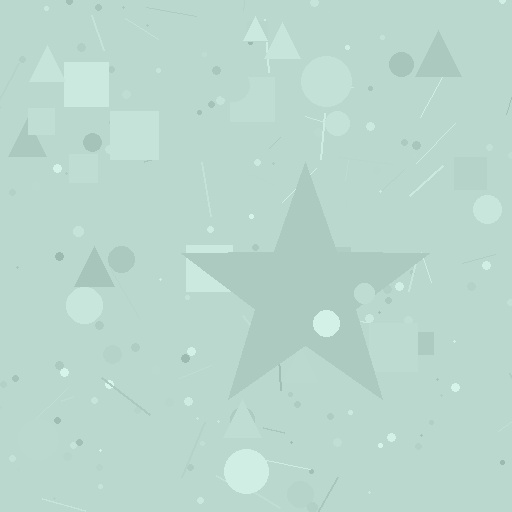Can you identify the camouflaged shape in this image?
The camouflaged shape is a star.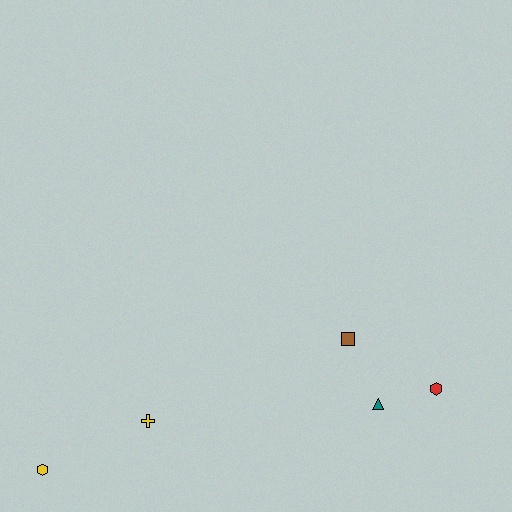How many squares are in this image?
There is 1 square.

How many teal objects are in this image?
There is 1 teal object.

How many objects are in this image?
There are 5 objects.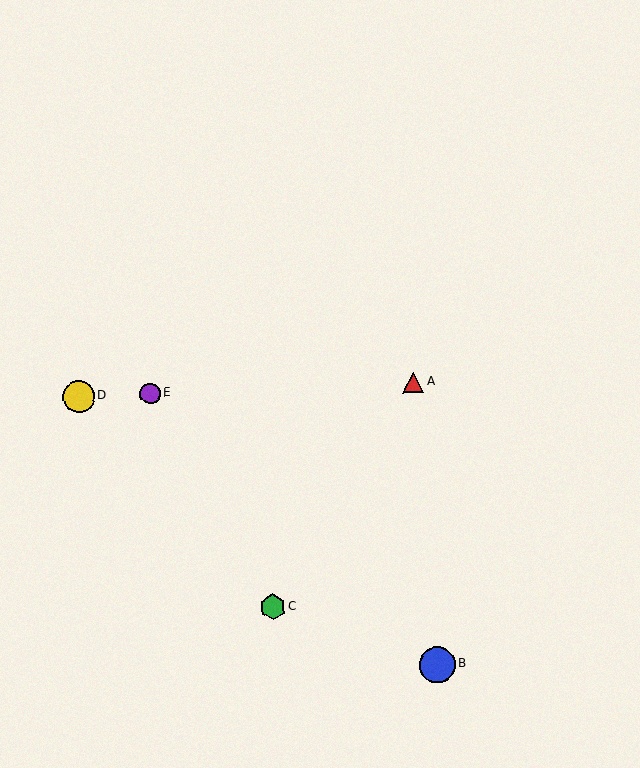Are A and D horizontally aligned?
Yes, both are at y≈382.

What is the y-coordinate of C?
Object C is at y≈607.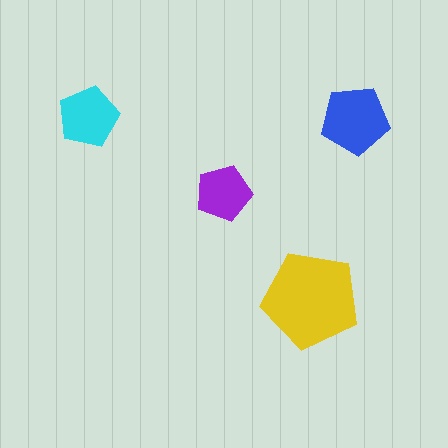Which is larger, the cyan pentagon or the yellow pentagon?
The yellow one.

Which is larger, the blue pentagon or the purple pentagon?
The blue one.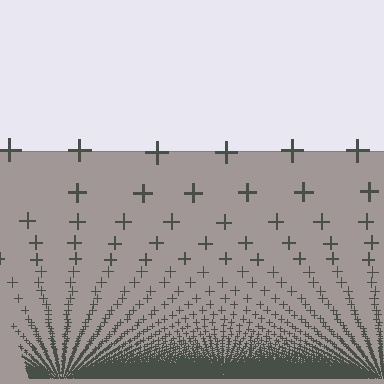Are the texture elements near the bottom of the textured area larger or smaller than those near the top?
Smaller. The gradient is inverted — elements near the bottom are smaller and denser.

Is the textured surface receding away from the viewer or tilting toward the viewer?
The surface appears to tilt toward the viewer. Texture elements get larger and sparser toward the top.